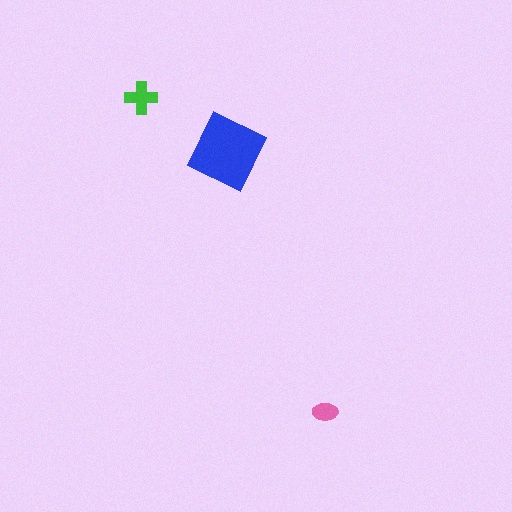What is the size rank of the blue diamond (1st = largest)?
1st.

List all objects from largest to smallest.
The blue diamond, the green cross, the pink ellipse.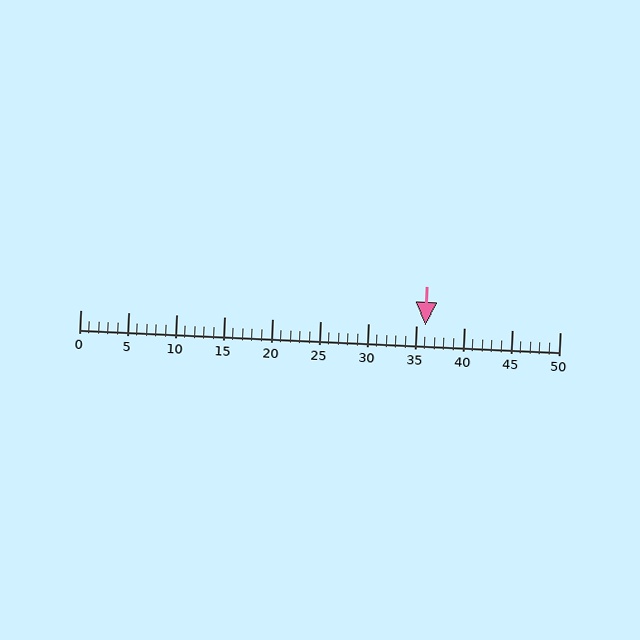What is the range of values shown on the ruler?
The ruler shows values from 0 to 50.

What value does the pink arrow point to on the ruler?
The pink arrow points to approximately 36.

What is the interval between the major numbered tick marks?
The major tick marks are spaced 5 units apart.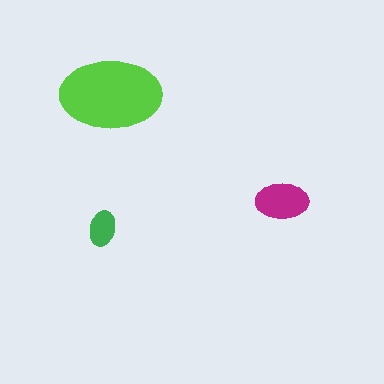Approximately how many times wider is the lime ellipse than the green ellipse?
About 3 times wider.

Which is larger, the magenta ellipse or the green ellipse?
The magenta one.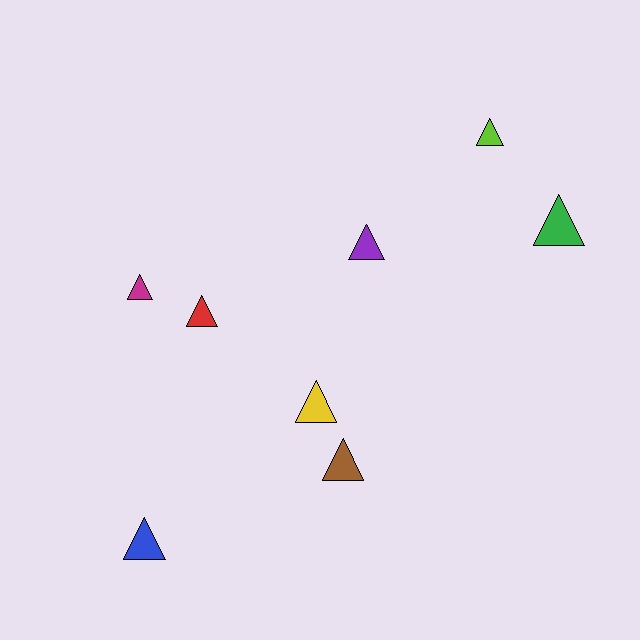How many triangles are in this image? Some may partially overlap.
There are 8 triangles.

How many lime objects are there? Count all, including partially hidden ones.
There is 1 lime object.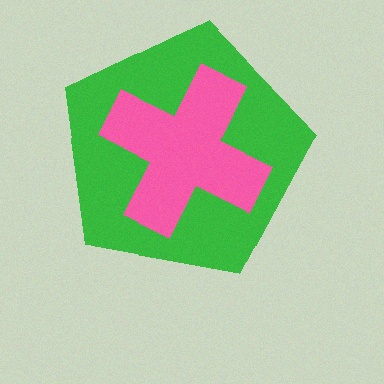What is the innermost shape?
The pink cross.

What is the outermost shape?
The green pentagon.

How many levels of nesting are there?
2.